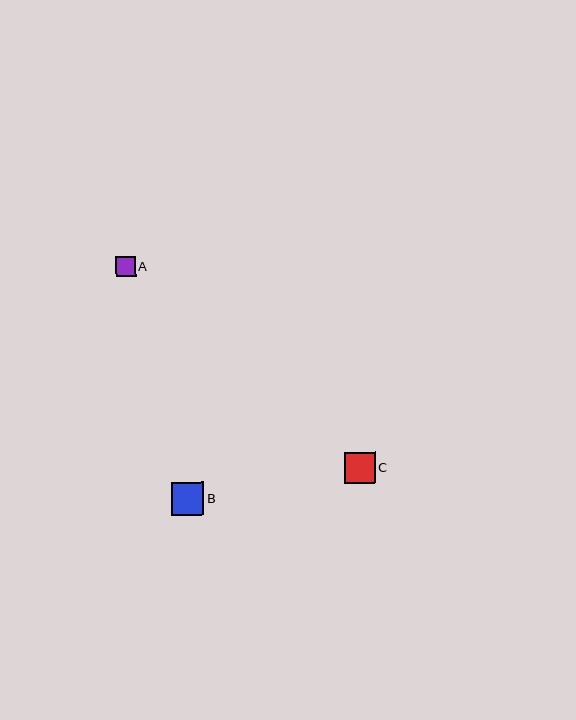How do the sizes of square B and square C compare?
Square B and square C are approximately the same size.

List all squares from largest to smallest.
From largest to smallest: B, C, A.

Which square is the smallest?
Square A is the smallest with a size of approximately 20 pixels.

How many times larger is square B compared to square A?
Square B is approximately 1.6 times the size of square A.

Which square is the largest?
Square B is the largest with a size of approximately 32 pixels.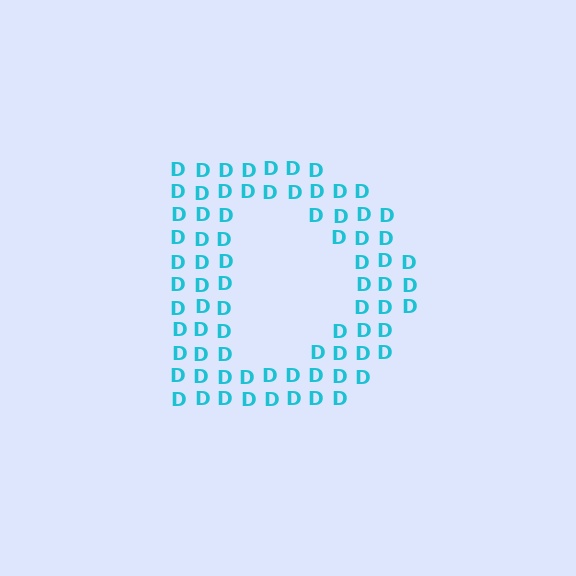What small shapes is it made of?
It is made of small letter D's.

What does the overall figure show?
The overall figure shows the letter D.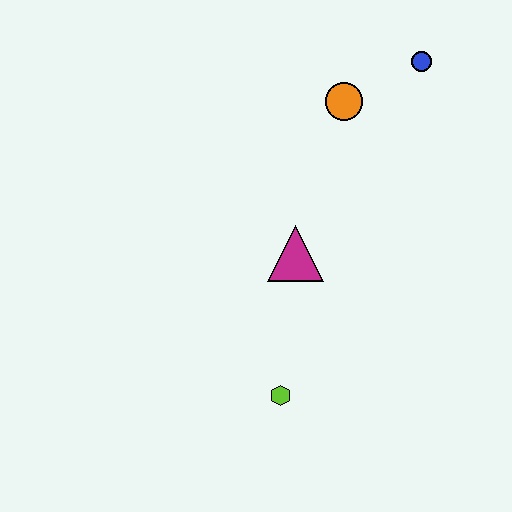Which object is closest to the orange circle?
The blue circle is closest to the orange circle.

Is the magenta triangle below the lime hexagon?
No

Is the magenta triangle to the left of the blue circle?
Yes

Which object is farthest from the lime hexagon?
The blue circle is farthest from the lime hexagon.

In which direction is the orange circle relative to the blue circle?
The orange circle is to the left of the blue circle.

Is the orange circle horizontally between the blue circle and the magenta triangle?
Yes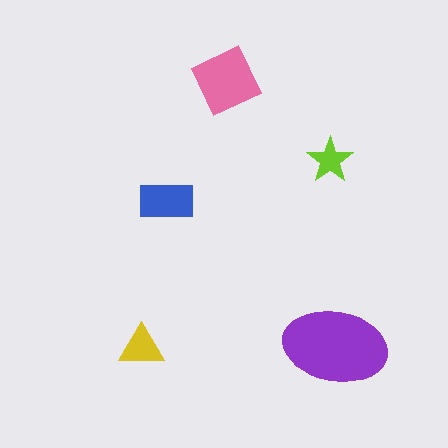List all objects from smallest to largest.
The lime star, the yellow triangle, the blue rectangle, the pink diamond, the purple ellipse.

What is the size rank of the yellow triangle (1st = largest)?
4th.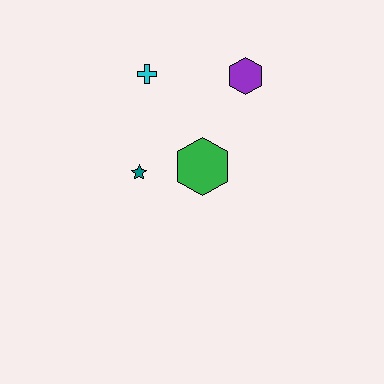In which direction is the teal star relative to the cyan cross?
The teal star is below the cyan cross.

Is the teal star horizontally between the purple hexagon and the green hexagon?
No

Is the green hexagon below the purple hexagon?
Yes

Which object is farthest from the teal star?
The purple hexagon is farthest from the teal star.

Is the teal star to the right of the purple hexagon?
No